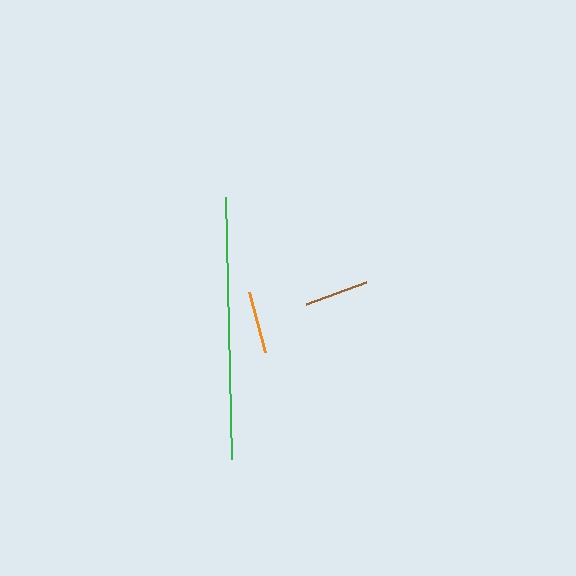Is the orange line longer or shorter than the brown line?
The brown line is longer than the orange line.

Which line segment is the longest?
The green line is the longest at approximately 262 pixels.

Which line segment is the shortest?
The orange line is the shortest at approximately 62 pixels.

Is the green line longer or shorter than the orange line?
The green line is longer than the orange line.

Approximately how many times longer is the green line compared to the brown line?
The green line is approximately 4.1 times the length of the brown line.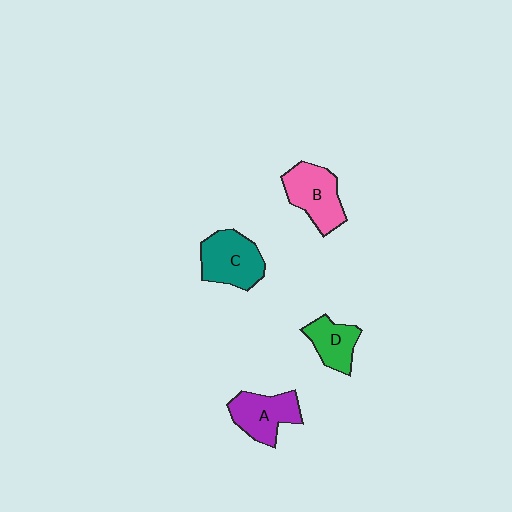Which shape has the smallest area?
Shape D (green).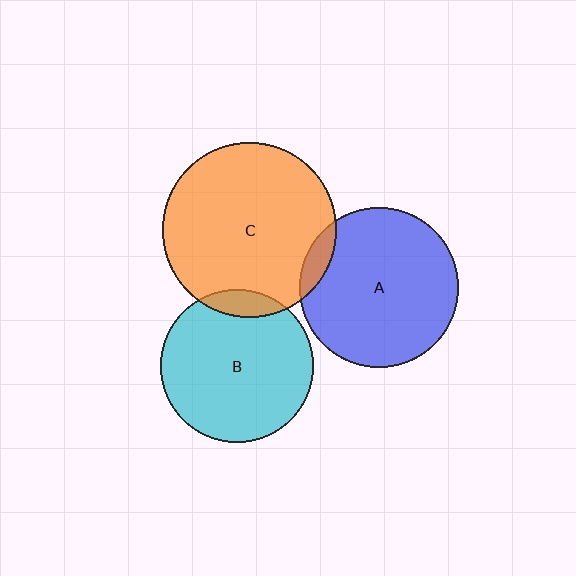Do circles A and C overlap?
Yes.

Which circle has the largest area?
Circle C (orange).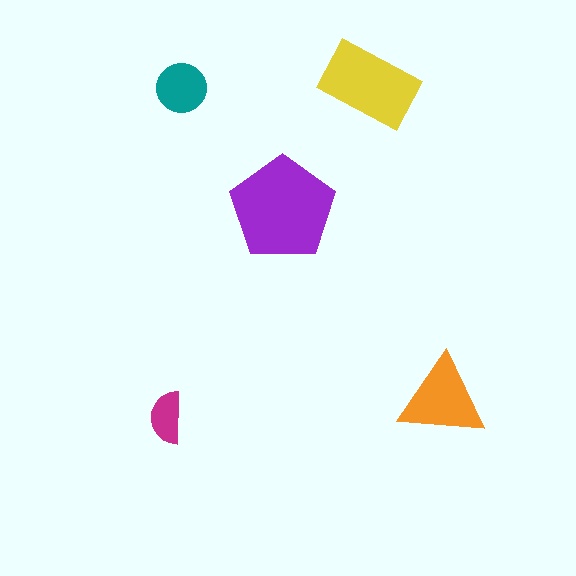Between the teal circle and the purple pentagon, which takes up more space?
The purple pentagon.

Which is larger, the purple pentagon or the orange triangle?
The purple pentagon.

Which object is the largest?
The purple pentagon.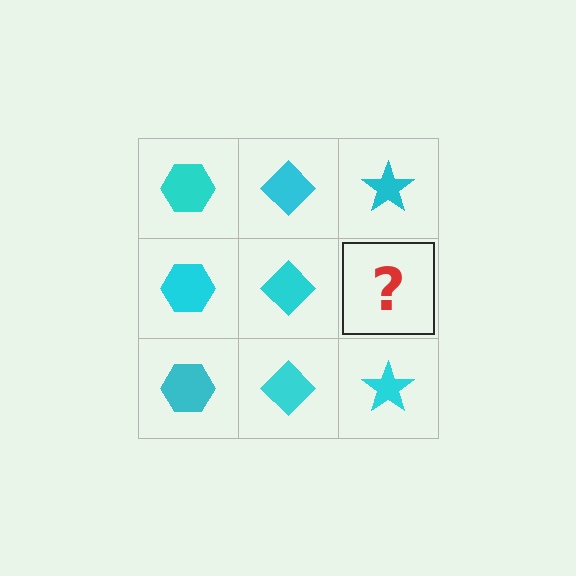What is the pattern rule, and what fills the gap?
The rule is that each column has a consistent shape. The gap should be filled with a cyan star.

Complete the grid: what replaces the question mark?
The question mark should be replaced with a cyan star.